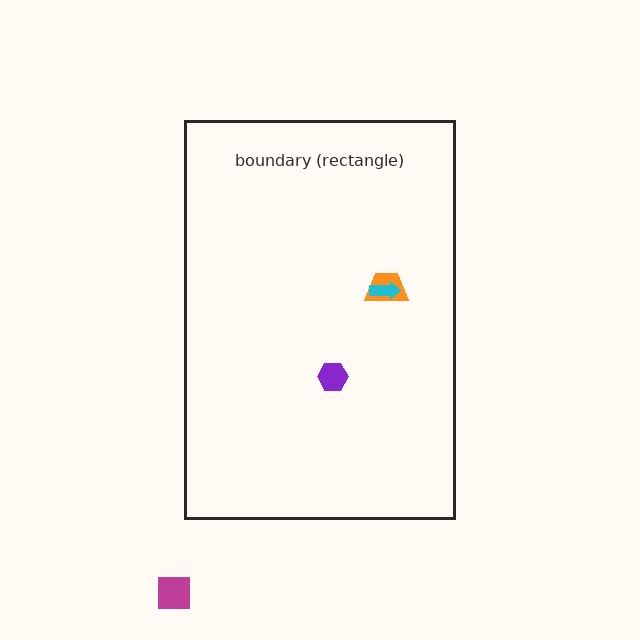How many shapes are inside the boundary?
3 inside, 1 outside.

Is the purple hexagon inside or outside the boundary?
Inside.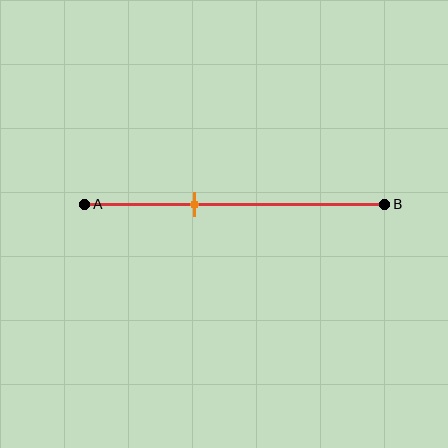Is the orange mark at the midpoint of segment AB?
No, the mark is at about 35% from A, not at the 50% midpoint.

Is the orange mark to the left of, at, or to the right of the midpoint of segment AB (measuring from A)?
The orange mark is to the left of the midpoint of segment AB.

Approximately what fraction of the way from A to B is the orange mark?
The orange mark is approximately 35% of the way from A to B.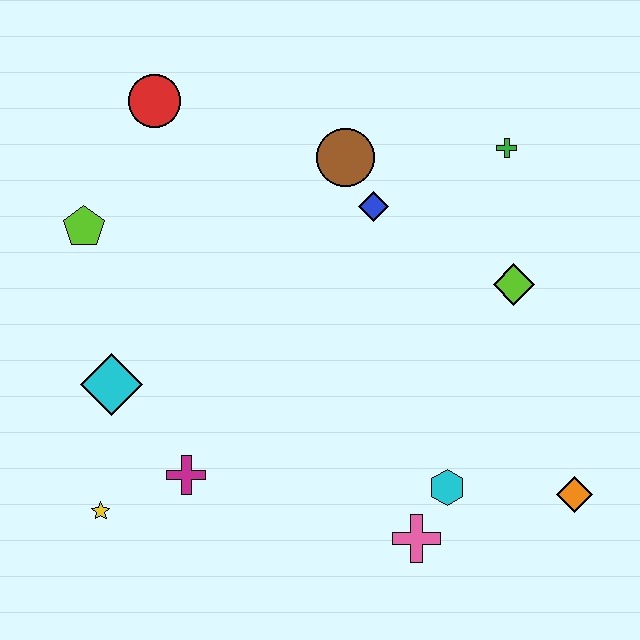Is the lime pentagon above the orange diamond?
Yes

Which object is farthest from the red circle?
The orange diamond is farthest from the red circle.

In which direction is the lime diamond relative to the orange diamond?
The lime diamond is above the orange diamond.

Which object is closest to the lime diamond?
The green cross is closest to the lime diamond.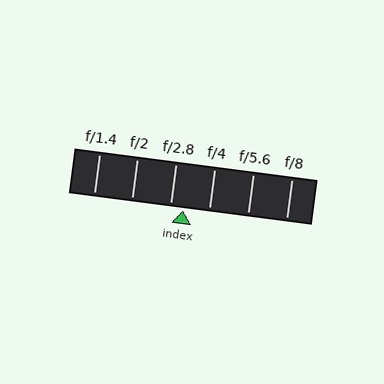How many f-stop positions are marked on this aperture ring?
There are 6 f-stop positions marked.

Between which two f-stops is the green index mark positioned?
The index mark is between f/2.8 and f/4.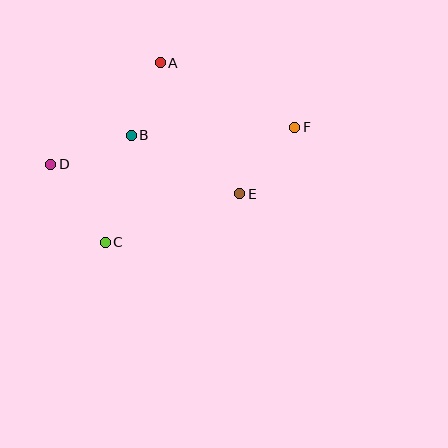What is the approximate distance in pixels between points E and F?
The distance between E and F is approximately 86 pixels.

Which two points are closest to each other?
Points A and B are closest to each other.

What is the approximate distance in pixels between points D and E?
The distance between D and E is approximately 191 pixels.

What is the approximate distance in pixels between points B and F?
The distance between B and F is approximately 164 pixels.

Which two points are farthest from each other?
Points D and F are farthest from each other.